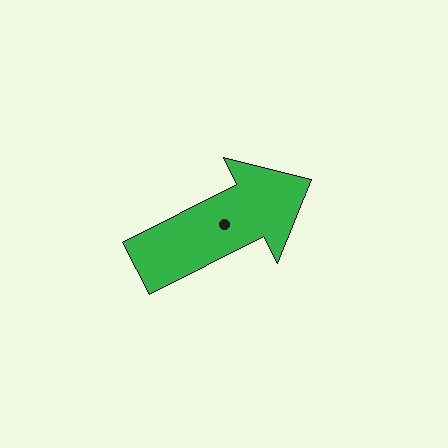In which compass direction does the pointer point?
Northeast.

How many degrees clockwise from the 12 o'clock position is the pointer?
Approximately 63 degrees.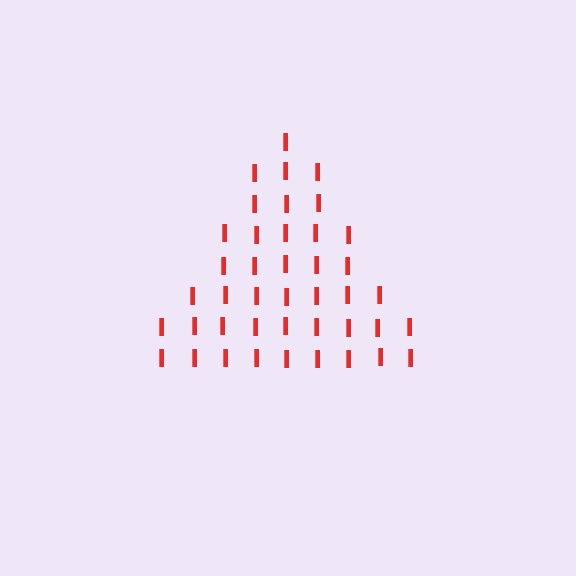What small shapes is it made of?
It is made of small letter I's.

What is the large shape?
The large shape is a triangle.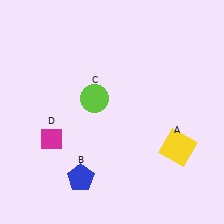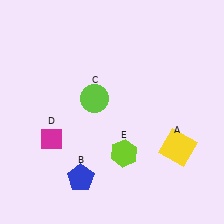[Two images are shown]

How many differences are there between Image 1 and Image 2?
There is 1 difference between the two images.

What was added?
A lime hexagon (E) was added in Image 2.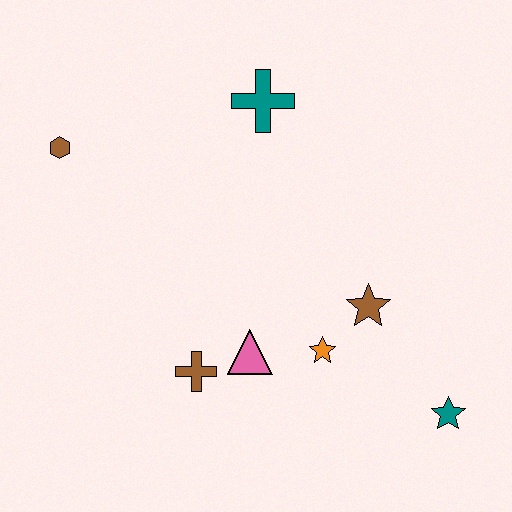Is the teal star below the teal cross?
Yes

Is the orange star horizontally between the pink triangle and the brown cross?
No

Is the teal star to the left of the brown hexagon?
No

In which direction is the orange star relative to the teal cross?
The orange star is below the teal cross.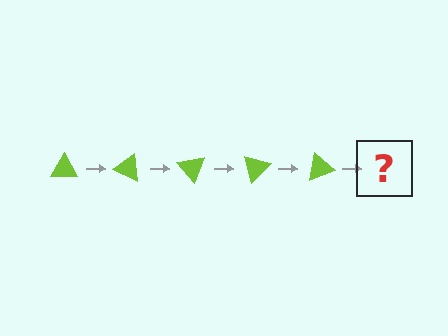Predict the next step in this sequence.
The next step is a lime triangle rotated 125 degrees.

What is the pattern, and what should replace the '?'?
The pattern is that the triangle rotates 25 degrees each step. The '?' should be a lime triangle rotated 125 degrees.